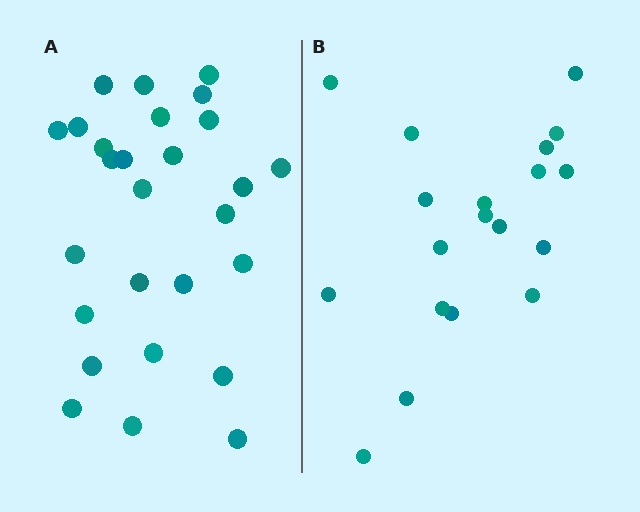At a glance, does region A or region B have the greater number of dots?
Region A (the left region) has more dots.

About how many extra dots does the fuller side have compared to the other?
Region A has roughly 8 or so more dots than region B.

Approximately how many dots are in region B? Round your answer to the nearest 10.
About 20 dots. (The exact count is 19, which rounds to 20.)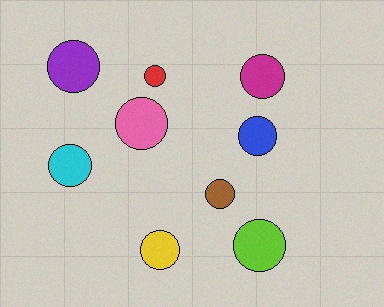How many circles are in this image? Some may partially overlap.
There are 9 circles.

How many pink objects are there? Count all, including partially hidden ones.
There is 1 pink object.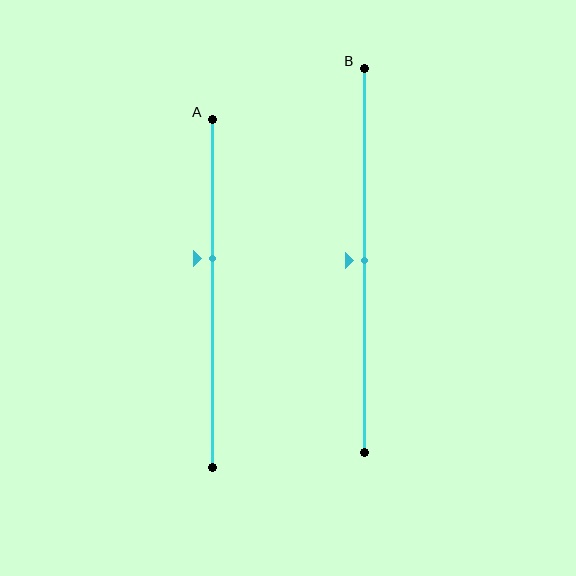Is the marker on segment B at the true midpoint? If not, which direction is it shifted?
Yes, the marker on segment B is at the true midpoint.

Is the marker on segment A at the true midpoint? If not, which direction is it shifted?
No, the marker on segment A is shifted upward by about 10% of the segment length.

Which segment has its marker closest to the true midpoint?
Segment B has its marker closest to the true midpoint.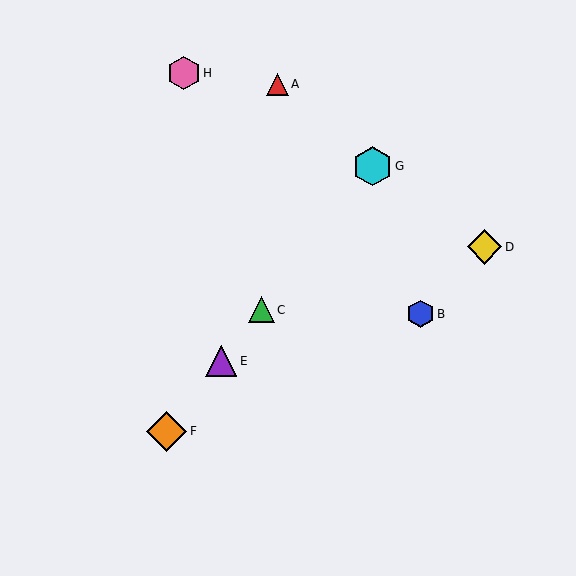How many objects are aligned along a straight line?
4 objects (C, E, F, G) are aligned along a straight line.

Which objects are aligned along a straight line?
Objects C, E, F, G are aligned along a straight line.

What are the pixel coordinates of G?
Object G is at (373, 166).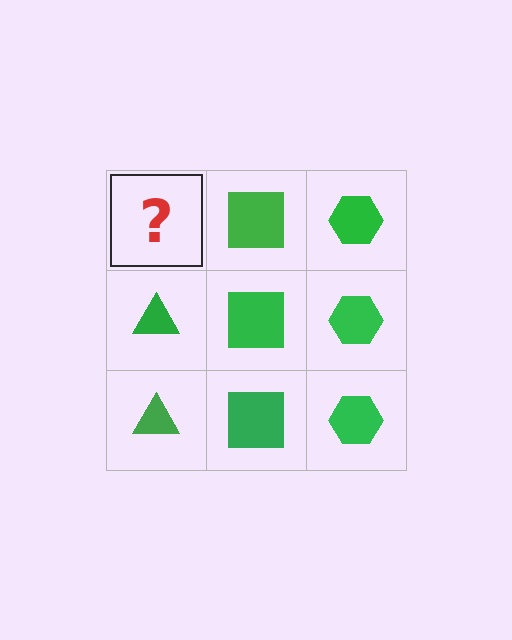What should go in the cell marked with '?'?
The missing cell should contain a green triangle.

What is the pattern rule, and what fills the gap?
The rule is that each column has a consistent shape. The gap should be filled with a green triangle.